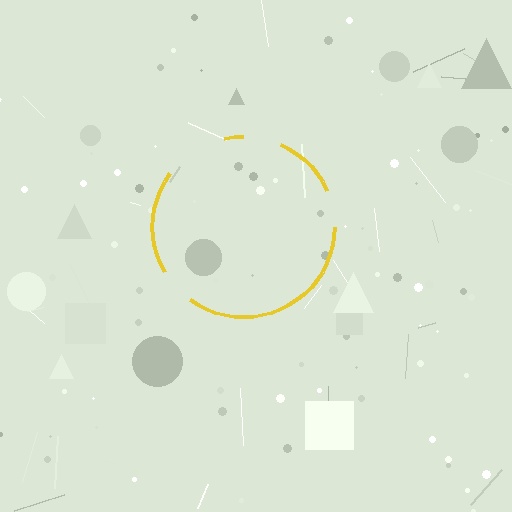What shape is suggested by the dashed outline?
The dashed outline suggests a circle.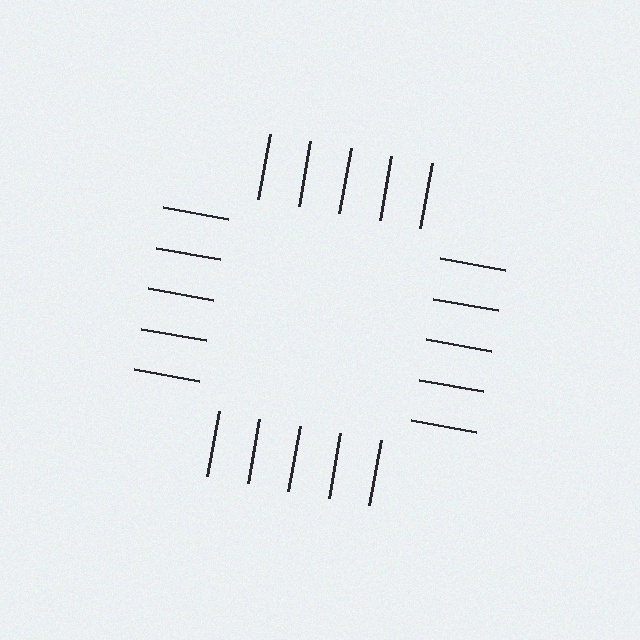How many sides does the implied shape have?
4 sides — the line-ends trace a square.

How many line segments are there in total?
20 — 5 along each of the 4 edges.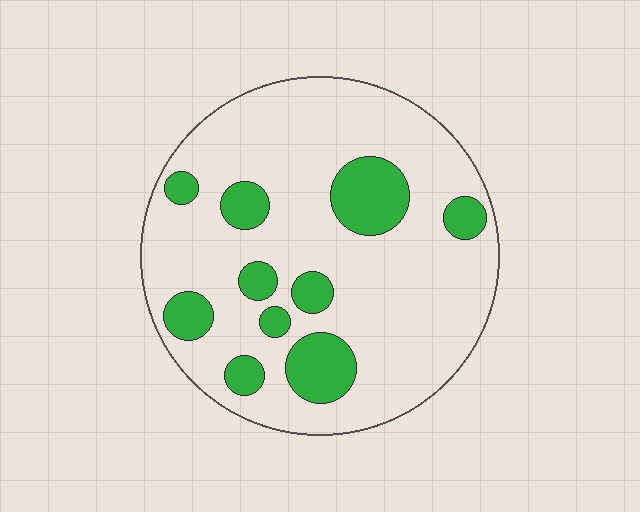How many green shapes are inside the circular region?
10.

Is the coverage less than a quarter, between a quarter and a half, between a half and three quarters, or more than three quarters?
Less than a quarter.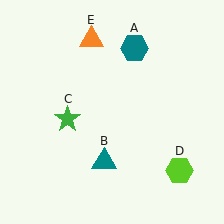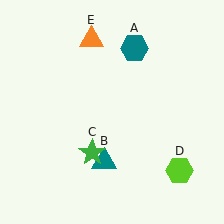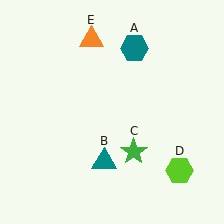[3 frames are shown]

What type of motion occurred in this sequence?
The green star (object C) rotated counterclockwise around the center of the scene.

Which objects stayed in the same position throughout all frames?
Teal hexagon (object A) and teal triangle (object B) and lime hexagon (object D) and orange triangle (object E) remained stationary.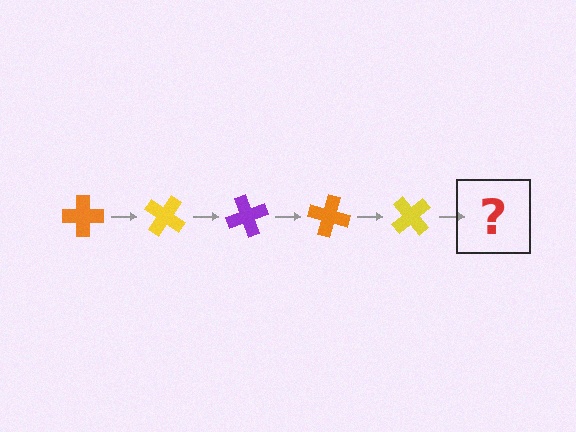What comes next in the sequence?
The next element should be a purple cross, rotated 175 degrees from the start.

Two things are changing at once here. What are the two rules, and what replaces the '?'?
The two rules are that it rotates 35 degrees each step and the color cycles through orange, yellow, and purple. The '?' should be a purple cross, rotated 175 degrees from the start.